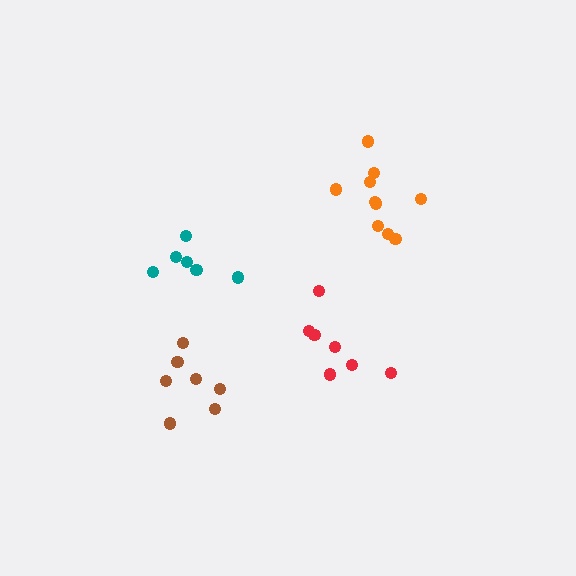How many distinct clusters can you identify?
There are 4 distinct clusters.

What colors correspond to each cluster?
The clusters are colored: teal, brown, orange, red.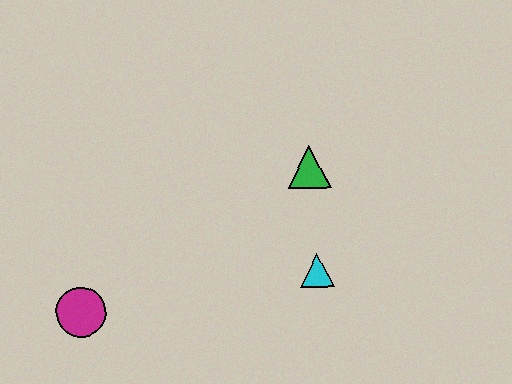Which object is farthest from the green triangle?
The magenta circle is farthest from the green triangle.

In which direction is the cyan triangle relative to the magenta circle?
The cyan triangle is to the right of the magenta circle.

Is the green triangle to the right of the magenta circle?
Yes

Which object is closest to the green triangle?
The cyan triangle is closest to the green triangle.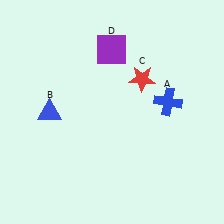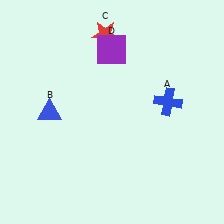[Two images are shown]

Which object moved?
The red star (C) moved up.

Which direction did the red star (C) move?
The red star (C) moved up.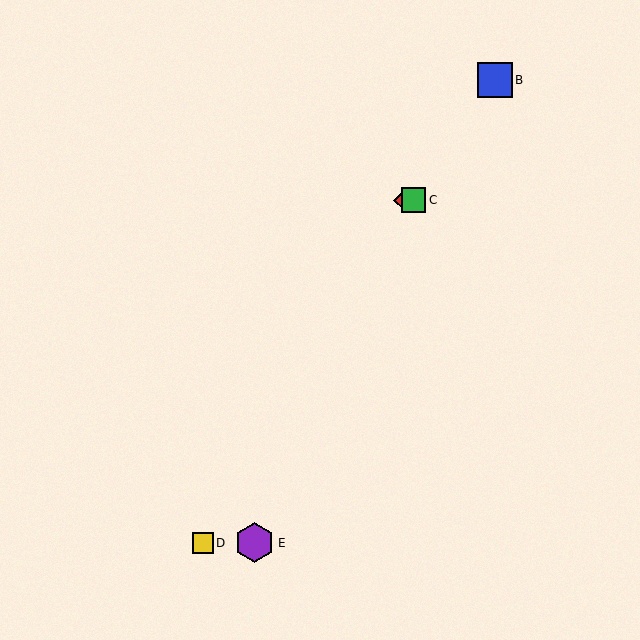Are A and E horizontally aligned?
No, A is at y≈200 and E is at y≈543.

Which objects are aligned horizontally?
Objects A, C are aligned horizontally.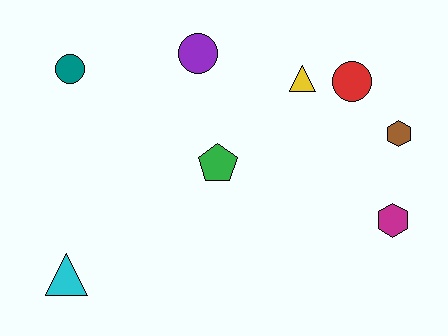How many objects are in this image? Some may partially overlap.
There are 8 objects.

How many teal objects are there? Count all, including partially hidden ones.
There is 1 teal object.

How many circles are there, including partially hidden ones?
There are 3 circles.